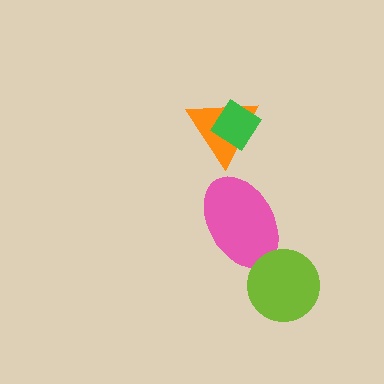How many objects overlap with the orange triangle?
1 object overlaps with the orange triangle.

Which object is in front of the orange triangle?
The green diamond is in front of the orange triangle.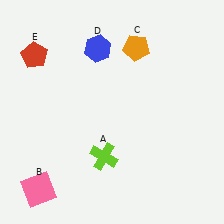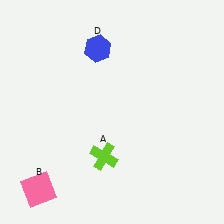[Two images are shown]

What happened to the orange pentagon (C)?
The orange pentagon (C) was removed in Image 2. It was in the top-right area of Image 1.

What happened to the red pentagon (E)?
The red pentagon (E) was removed in Image 2. It was in the top-left area of Image 1.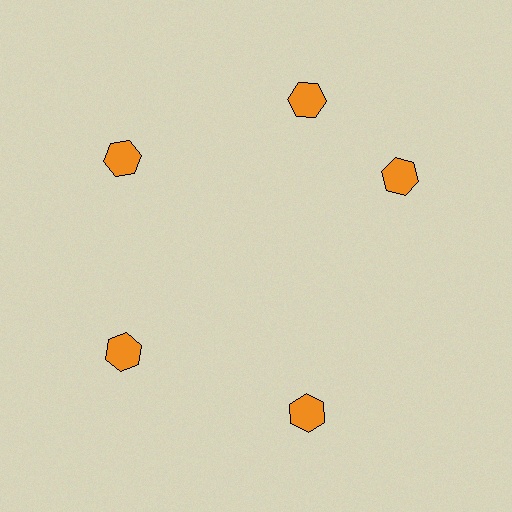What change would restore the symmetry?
The symmetry would be restored by rotating it back into even spacing with its neighbors so that all 5 hexagons sit at equal angles and equal distance from the center.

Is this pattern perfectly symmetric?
No. The 5 orange hexagons are arranged in a ring, but one element near the 3 o'clock position is rotated out of alignment along the ring, breaking the 5-fold rotational symmetry.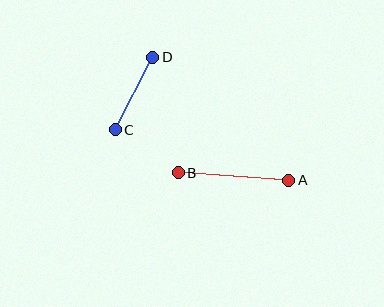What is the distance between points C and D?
The distance is approximately 81 pixels.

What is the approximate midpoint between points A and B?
The midpoint is at approximately (233, 176) pixels.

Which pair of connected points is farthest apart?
Points A and B are farthest apart.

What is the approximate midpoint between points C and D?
The midpoint is at approximately (134, 93) pixels.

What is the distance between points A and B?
The distance is approximately 111 pixels.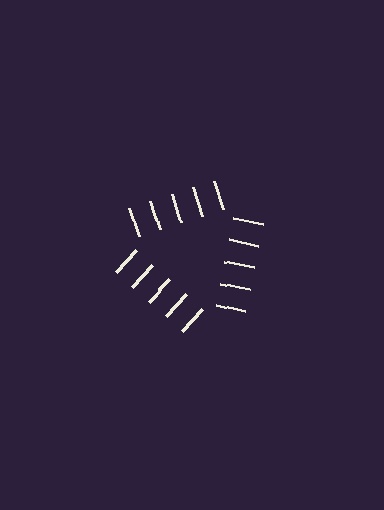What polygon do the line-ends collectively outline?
An illusory triangle — the line segments terminate on its edges but no continuous stroke is drawn.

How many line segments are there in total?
15 — 5 along each of the 3 edges.